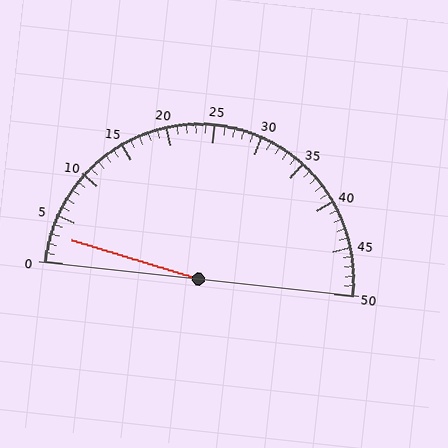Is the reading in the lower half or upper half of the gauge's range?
The reading is in the lower half of the range (0 to 50).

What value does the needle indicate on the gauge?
The needle indicates approximately 3.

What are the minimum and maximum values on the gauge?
The gauge ranges from 0 to 50.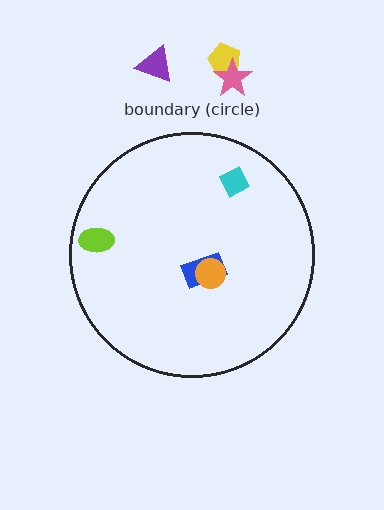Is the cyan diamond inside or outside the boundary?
Inside.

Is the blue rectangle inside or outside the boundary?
Inside.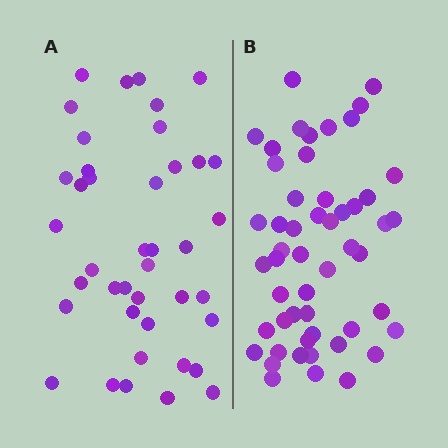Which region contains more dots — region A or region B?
Region B (the right region) has more dots.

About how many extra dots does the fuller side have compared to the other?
Region B has roughly 12 or so more dots than region A.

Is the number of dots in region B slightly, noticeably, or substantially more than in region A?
Region B has noticeably more, but not dramatically so. The ratio is roughly 1.3 to 1.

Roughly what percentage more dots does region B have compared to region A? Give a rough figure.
About 25% more.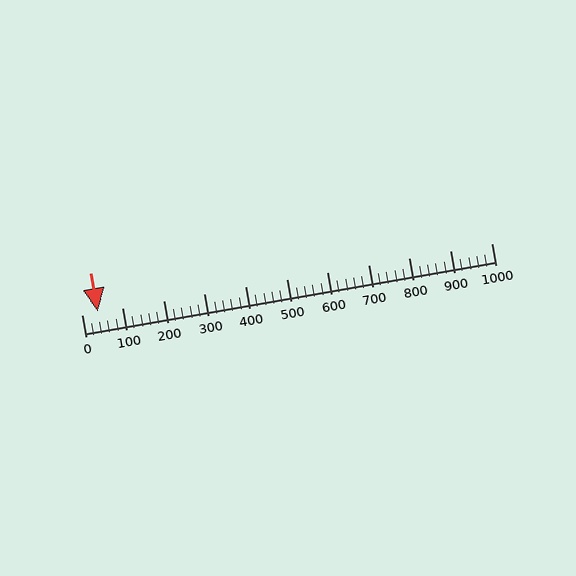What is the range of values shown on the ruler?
The ruler shows values from 0 to 1000.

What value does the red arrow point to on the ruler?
The red arrow points to approximately 40.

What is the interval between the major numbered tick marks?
The major tick marks are spaced 100 units apart.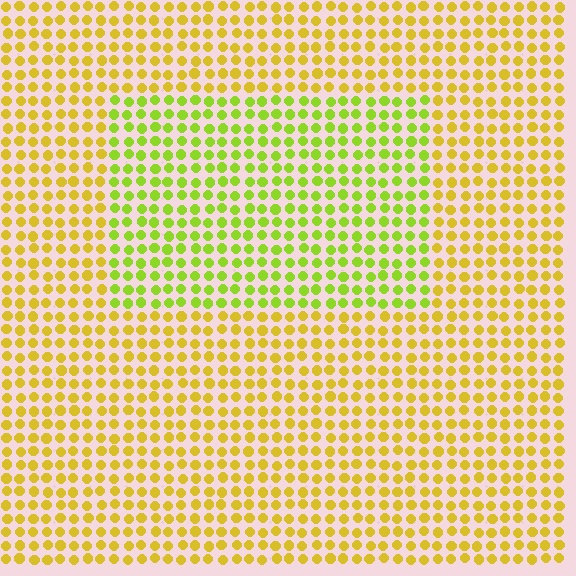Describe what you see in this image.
The image is filled with small yellow elements in a uniform arrangement. A rectangle-shaped region is visible where the elements are tinted to a slightly different hue, forming a subtle color boundary.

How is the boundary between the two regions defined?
The boundary is defined purely by a slight shift in hue (about 35 degrees). Spacing, size, and orientation are identical on both sides.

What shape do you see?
I see a rectangle.